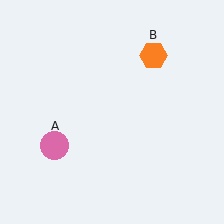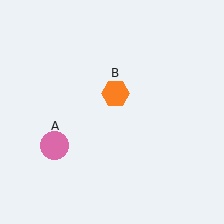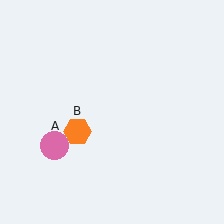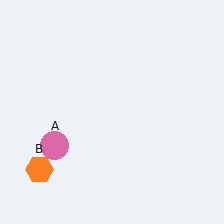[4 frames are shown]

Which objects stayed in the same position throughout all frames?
Pink circle (object A) remained stationary.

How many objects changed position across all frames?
1 object changed position: orange hexagon (object B).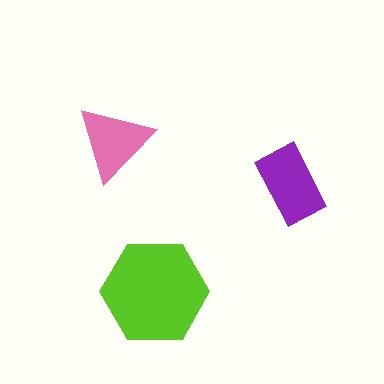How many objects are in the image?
There are 3 objects in the image.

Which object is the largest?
The lime hexagon.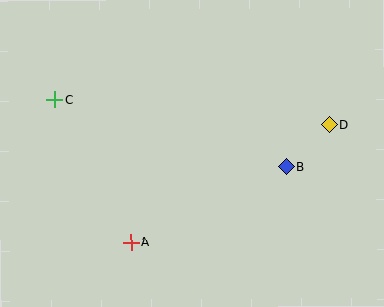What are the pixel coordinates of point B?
Point B is at (286, 167).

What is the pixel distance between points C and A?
The distance between C and A is 162 pixels.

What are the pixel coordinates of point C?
Point C is at (54, 100).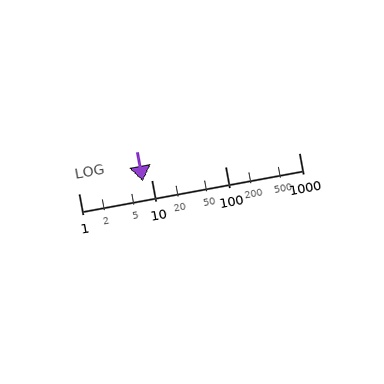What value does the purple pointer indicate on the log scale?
The pointer indicates approximately 7.6.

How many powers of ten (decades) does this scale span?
The scale spans 3 decades, from 1 to 1000.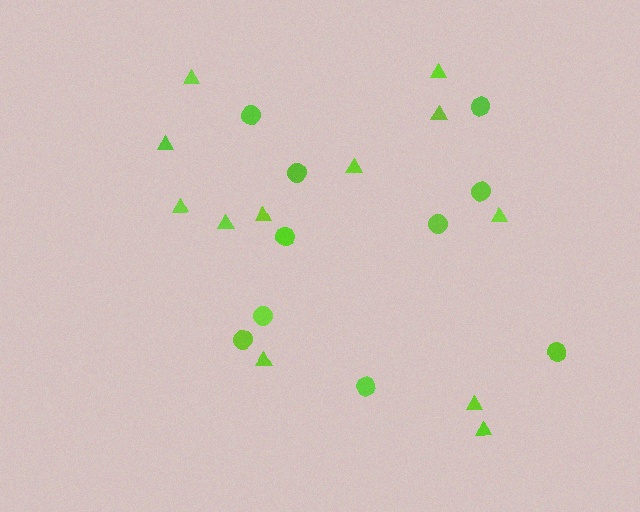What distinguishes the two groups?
There are 2 groups: one group of circles (10) and one group of triangles (12).